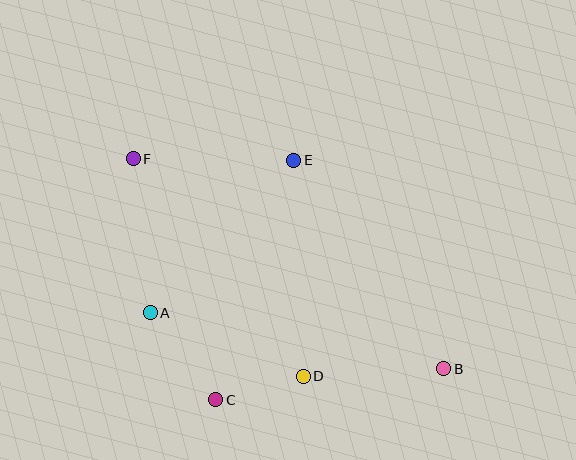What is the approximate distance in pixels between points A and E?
The distance between A and E is approximately 209 pixels.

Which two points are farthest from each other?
Points B and F are farthest from each other.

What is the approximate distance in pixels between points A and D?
The distance between A and D is approximately 166 pixels.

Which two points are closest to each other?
Points C and D are closest to each other.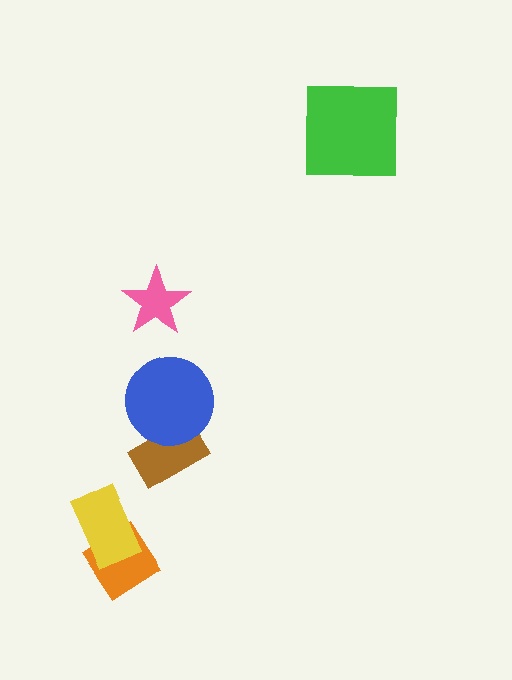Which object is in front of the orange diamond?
The yellow rectangle is in front of the orange diamond.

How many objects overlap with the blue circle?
1 object overlaps with the blue circle.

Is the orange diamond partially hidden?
Yes, it is partially covered by another shape.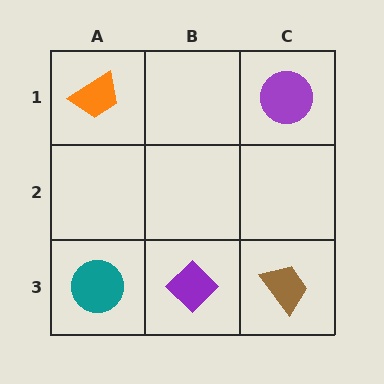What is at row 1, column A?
An orange trapezoid.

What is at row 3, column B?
A purple diamond.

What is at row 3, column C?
A brown trapezoid.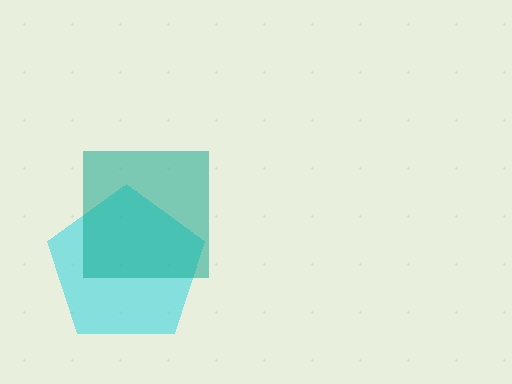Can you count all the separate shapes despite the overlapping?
Yes, there are 2 separate shapes.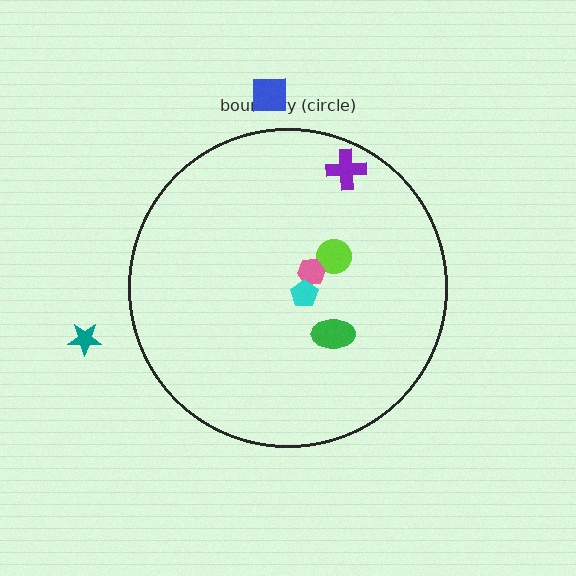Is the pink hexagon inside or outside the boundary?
Inside.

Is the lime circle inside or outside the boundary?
Inside.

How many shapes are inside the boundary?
5 inside, 2 outside.